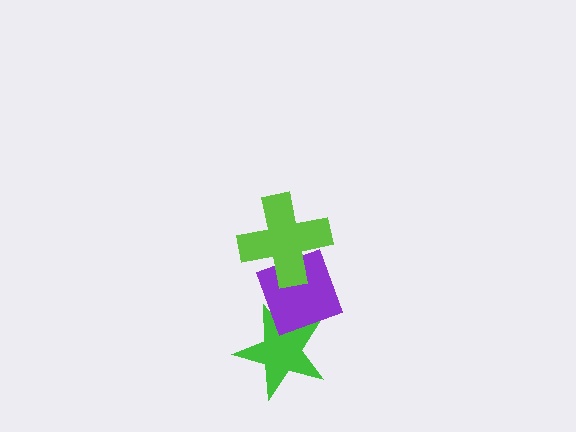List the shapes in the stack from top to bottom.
From top to bottom: the lime cross, the purple diamond, the green star.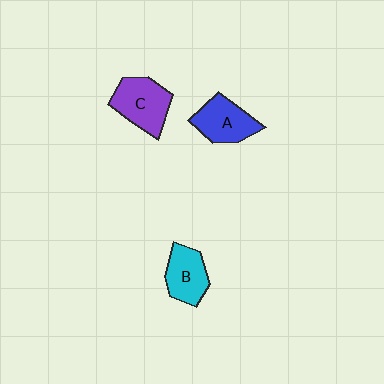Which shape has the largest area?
Shape C (purple).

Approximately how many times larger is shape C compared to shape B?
Approximately 1.3 times.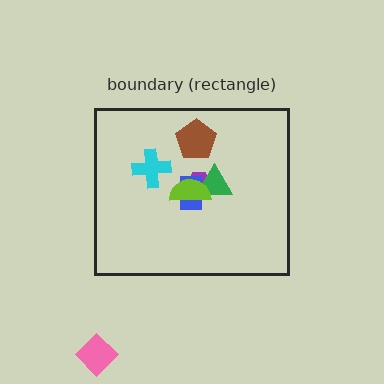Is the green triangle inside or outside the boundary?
Inside.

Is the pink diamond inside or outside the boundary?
Outside.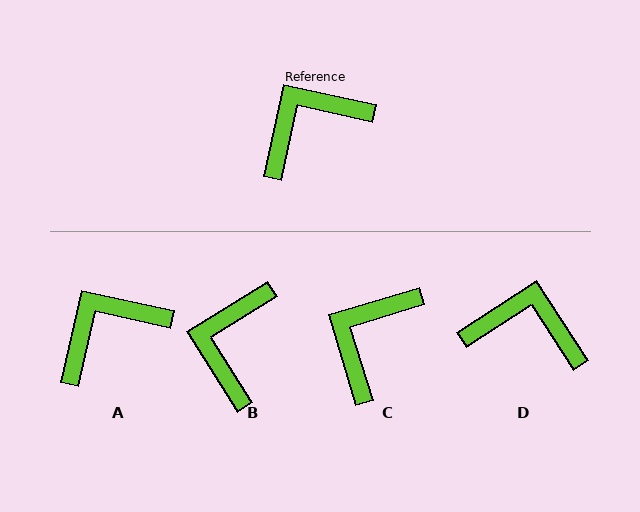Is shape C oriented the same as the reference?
No, it is off by about 29 degrees.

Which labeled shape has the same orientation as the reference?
A.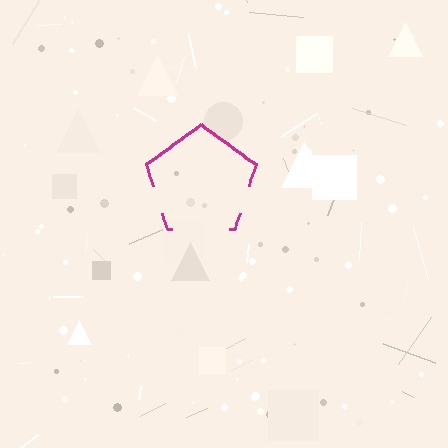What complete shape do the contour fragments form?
The contour fragments form a pentagon.